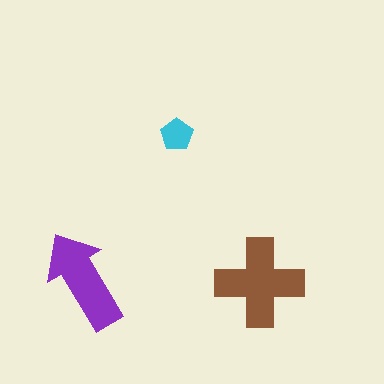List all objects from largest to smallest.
The brown cross, the purple arrow, the cyan pentagon.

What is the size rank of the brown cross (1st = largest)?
1st.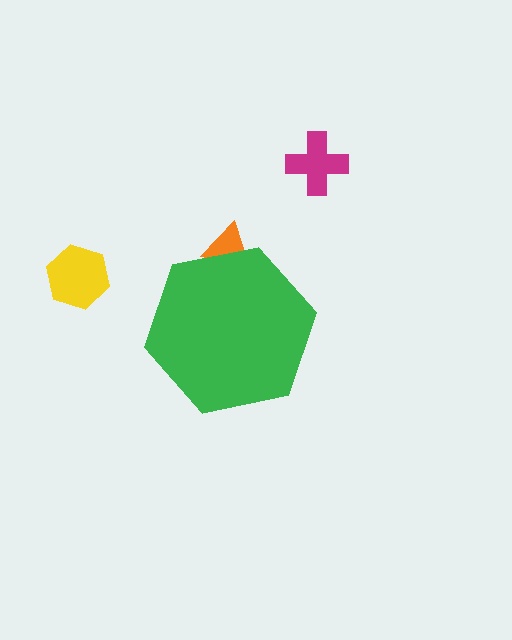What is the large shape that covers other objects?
A green hexagon.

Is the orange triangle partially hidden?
Yes, the orange triangle is partially hidden behind the green hexagon.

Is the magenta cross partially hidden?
No, the magenta cross is fully visible.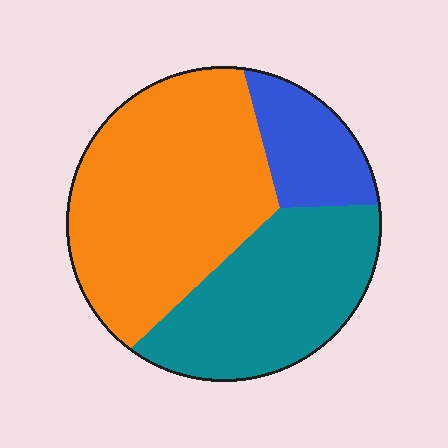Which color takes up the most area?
Orange, at roughly 50%.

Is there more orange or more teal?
Orange.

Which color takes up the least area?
Blue, at roughly 15%.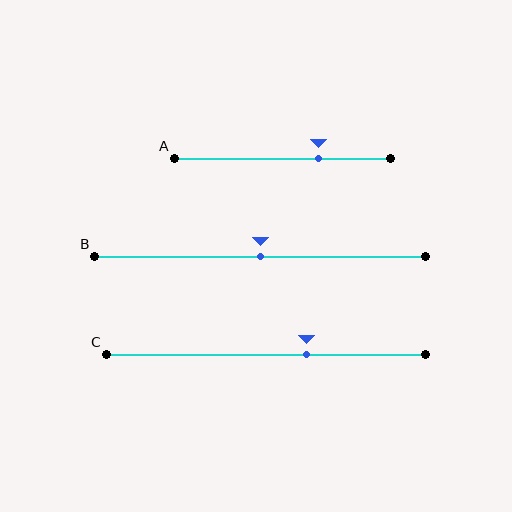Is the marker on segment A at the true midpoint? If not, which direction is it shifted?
No, the marker on segment A is shifted to the right by about 17% of the segment length.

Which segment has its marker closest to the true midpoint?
Segment B has its marker closest to the true midpoint.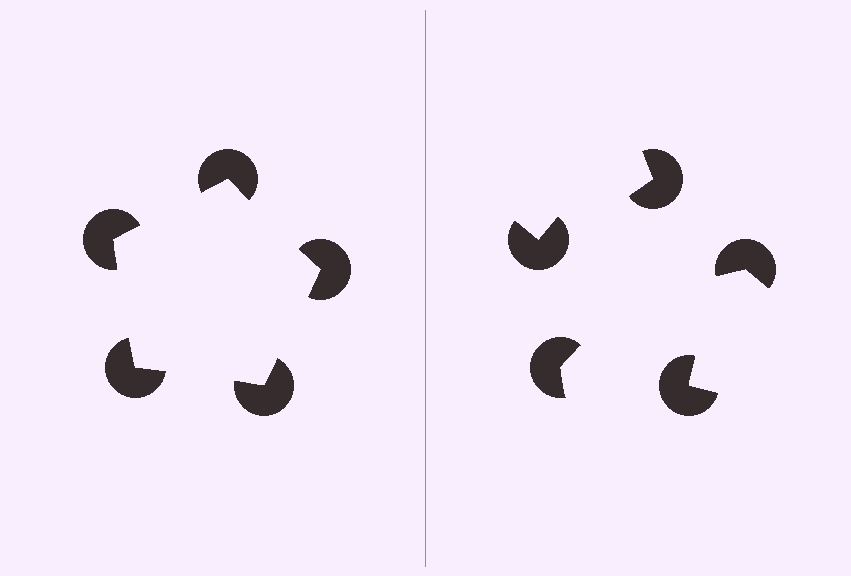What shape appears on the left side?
An illusory pentagon.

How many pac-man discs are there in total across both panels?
10 — 5 on each side.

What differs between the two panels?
The pac-man discs are positioned identically on both sides; only the wedge orientations differ. On the left they align to a pentagon; on the right they are misaligned.